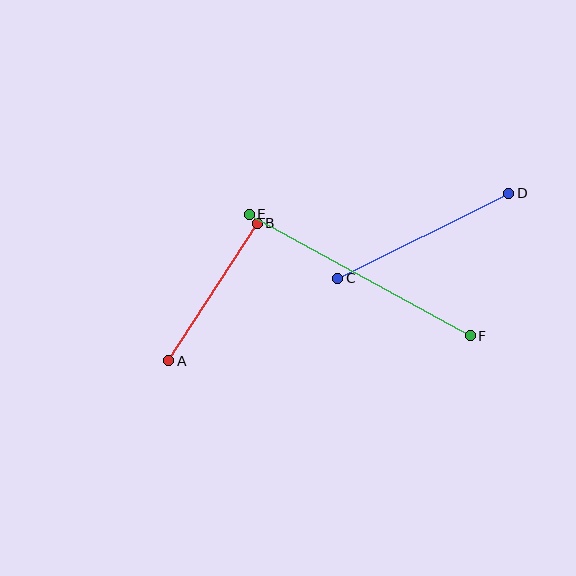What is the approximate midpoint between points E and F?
The midpoint is at approximately (360, 275) pixels.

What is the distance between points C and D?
The distance is approximately 191 pixels.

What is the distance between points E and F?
The distance is approximately 252 pixels.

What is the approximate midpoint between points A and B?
The midpoint is at approximately (213, 292) pixels.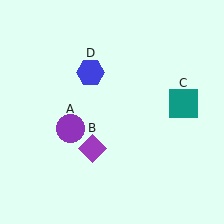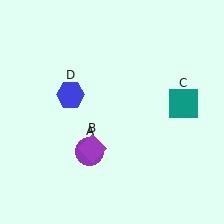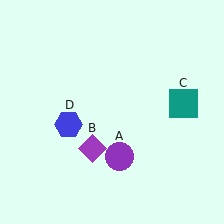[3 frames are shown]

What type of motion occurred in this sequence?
The purple circle (object A), blue hexagon (object D) rotated counterclockwise around the center of the scene.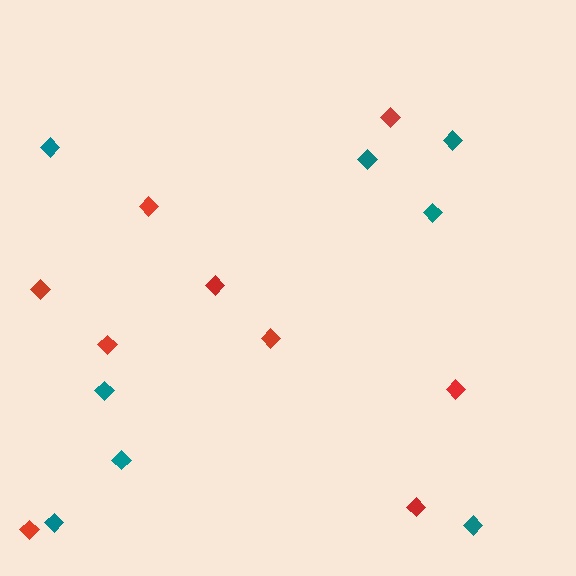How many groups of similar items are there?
There are 2 groups: one group of teal diamonds (8) and one group of red diamonds (9).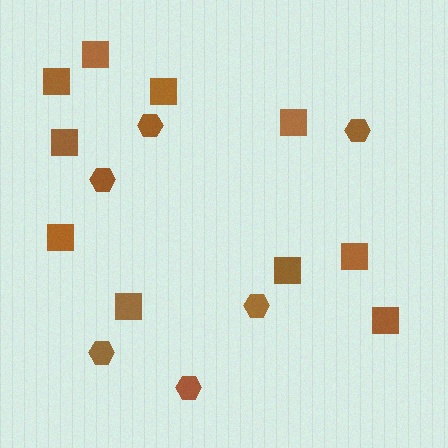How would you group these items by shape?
There are 2 groups: one group of hexagons (6) and one group of squares (10).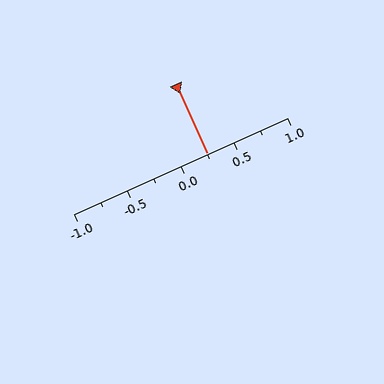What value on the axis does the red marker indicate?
The marker indicates approximately 0.25.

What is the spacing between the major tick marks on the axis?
The major ticks are spaced 0.5 apart.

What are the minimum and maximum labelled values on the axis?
The axis runs from -1.0 to 1.0.